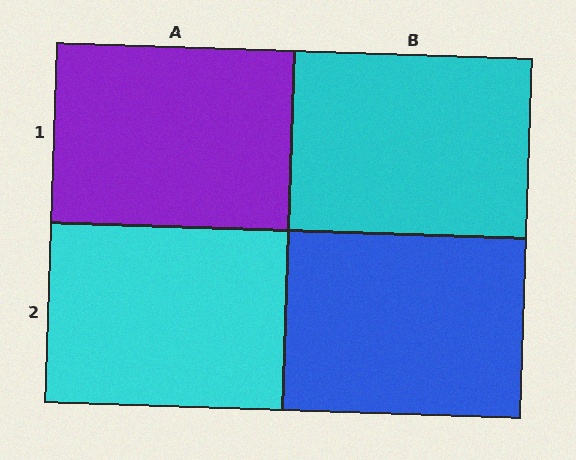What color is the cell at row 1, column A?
Purple.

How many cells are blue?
1 cell is blue.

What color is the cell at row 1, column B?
Cyan.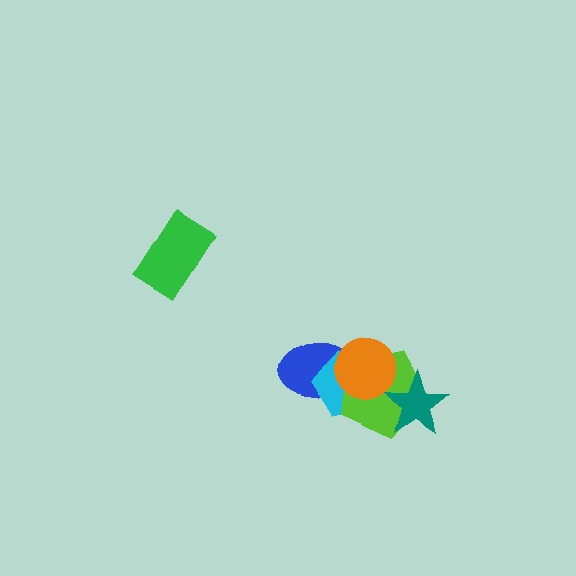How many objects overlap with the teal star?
1 object overlaps with the teal star.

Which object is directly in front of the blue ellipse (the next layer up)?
The cyan pentagon is directly in front of the blue ellipse.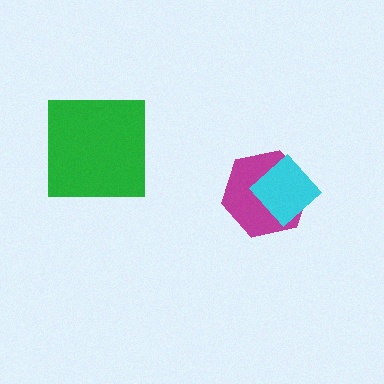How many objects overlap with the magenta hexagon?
1 object overlaps with the magenta hexagon.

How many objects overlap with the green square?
0 objects overlap with the green square.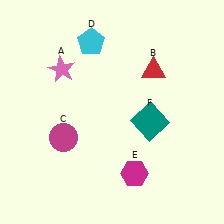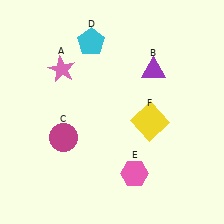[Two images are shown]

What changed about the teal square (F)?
In Image 1, F is teal. In Image 2, it changed to yellow.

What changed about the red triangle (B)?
In Image 1, B is red. In Image 2, it changed to purple.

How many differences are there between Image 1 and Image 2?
There are 3 differences between the two images.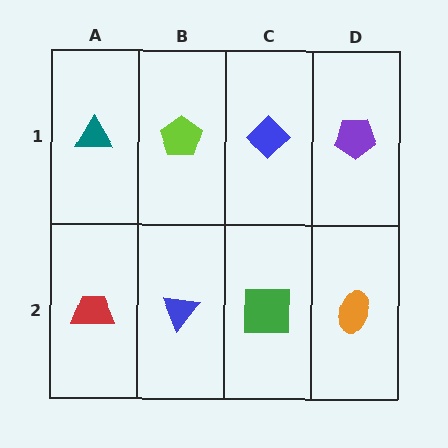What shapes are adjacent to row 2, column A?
A teal triangle (row 1, column A), a blue triangle (row 2, column B).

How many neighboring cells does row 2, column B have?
3.